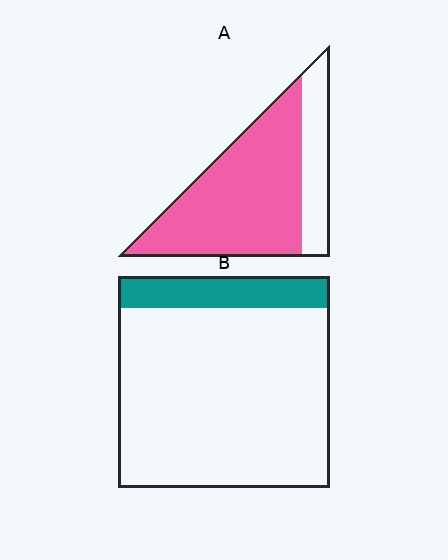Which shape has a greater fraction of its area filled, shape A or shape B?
Shape A.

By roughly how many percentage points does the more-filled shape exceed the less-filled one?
By roughly 60 percentage points (A over B).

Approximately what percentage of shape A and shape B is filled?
A is approximately 75% and B is approximately 15%.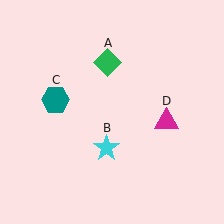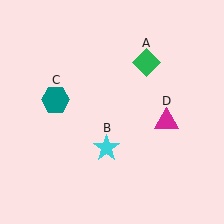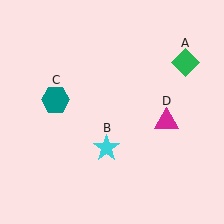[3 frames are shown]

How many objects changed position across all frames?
1 object changed position: green diamond (object A).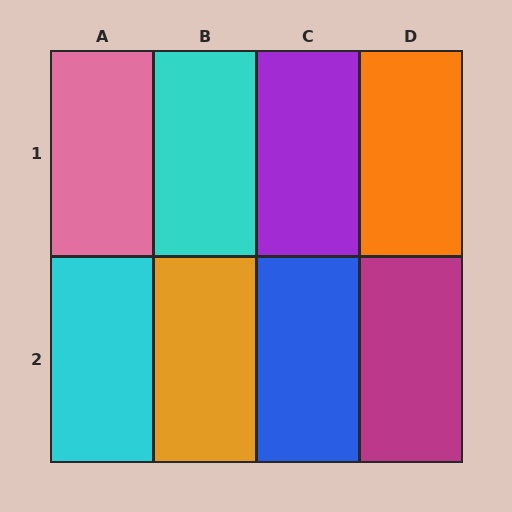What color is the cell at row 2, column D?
Magenta.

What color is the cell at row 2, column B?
Orange.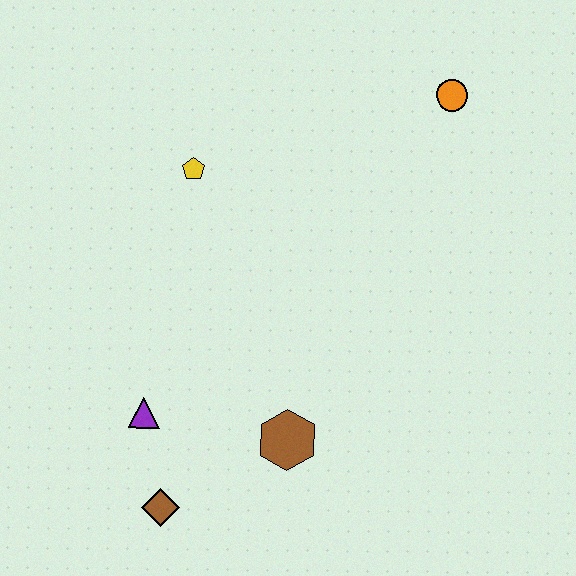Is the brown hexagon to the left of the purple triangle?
No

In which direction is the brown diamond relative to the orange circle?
The brown diamond is below the orange circle.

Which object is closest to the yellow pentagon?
The purple triangle is closest to the yellow pentagon.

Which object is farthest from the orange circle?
The brown diamond is farthest from the orange circle.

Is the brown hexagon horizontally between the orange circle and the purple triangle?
Yes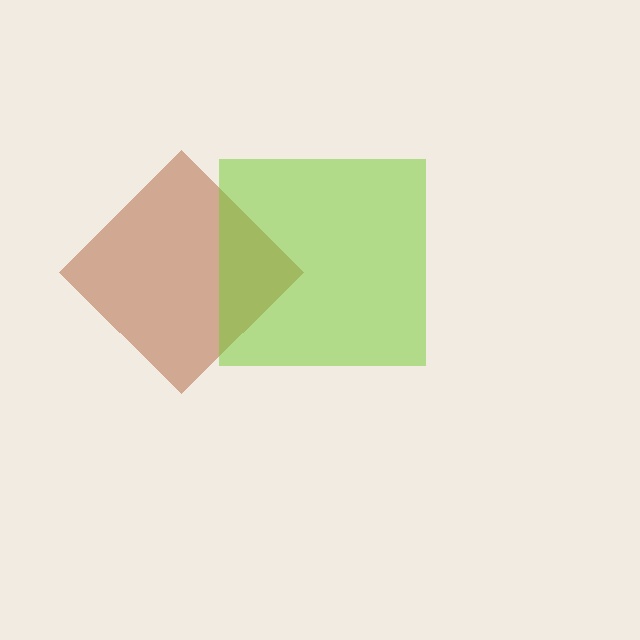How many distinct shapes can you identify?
There are 2 distinct shapes: a brown diamond, a lime square.